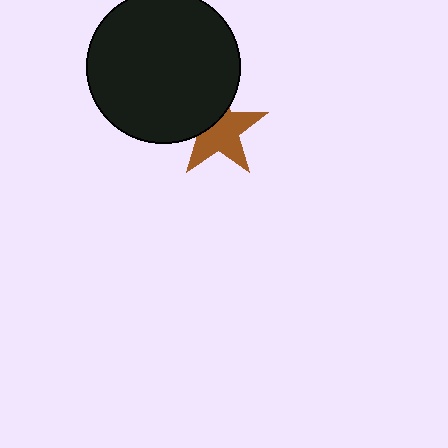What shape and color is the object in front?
The object in front is a black circle.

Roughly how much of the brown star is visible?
About half of it is visible (roughly 63%).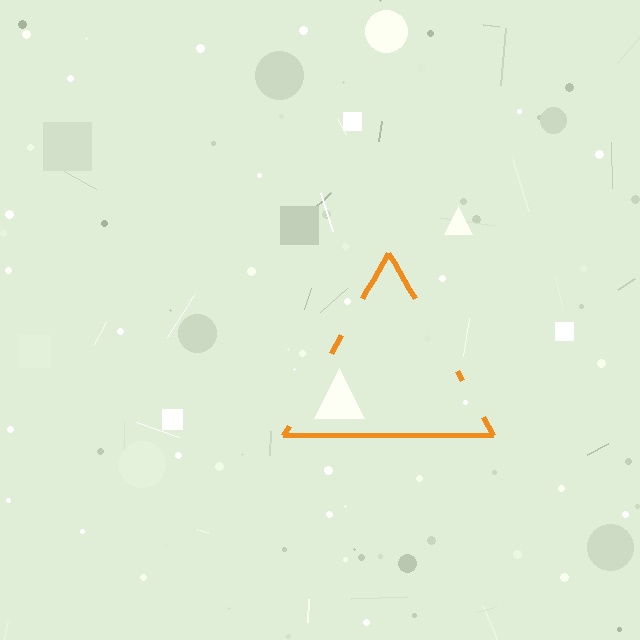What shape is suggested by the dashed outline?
The dashed outline suggests a triangle.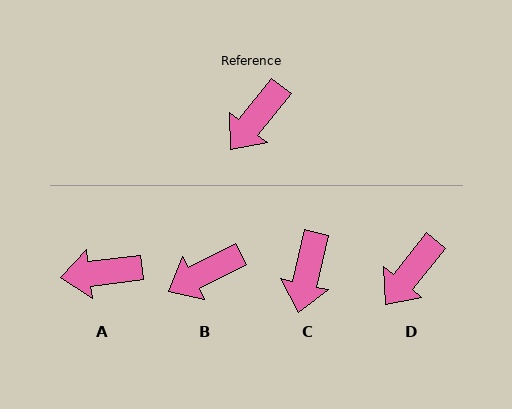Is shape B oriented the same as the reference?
No, it is off by about 24 degrees.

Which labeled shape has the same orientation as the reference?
D.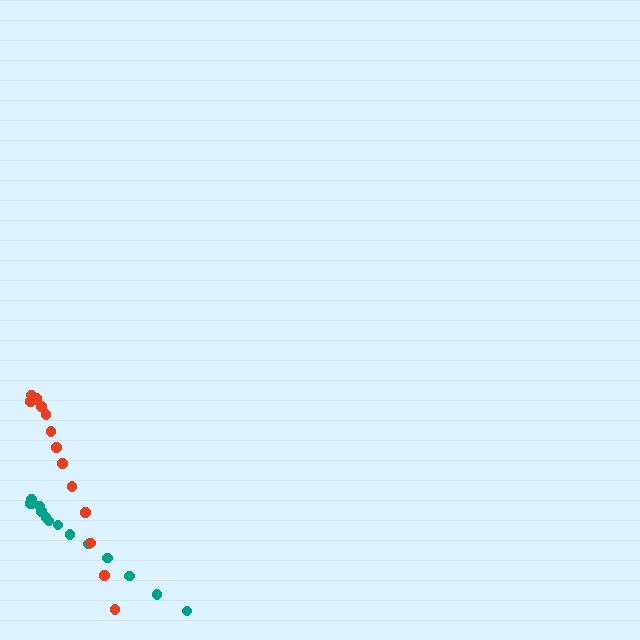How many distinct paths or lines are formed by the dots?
There are 2 distinct paths.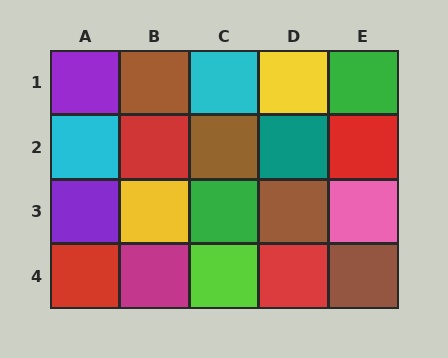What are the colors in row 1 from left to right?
Purple, brown, cyan, yellow, green.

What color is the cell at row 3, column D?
Brown.